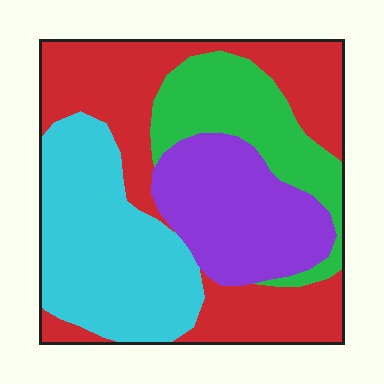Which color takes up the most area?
Red, at roughly 35%.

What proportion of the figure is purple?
Purple covers 20% of the figure.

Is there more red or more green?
Red.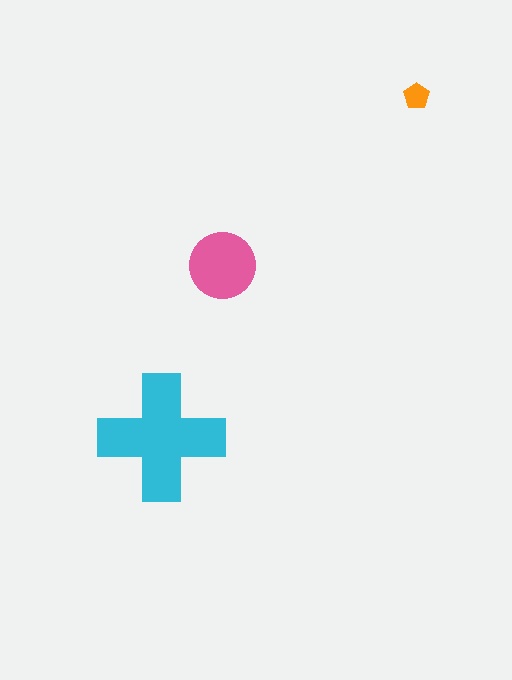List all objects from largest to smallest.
The cyan cross, the pink circle, the orange pentagon.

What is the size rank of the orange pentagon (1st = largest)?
3rd.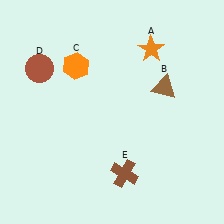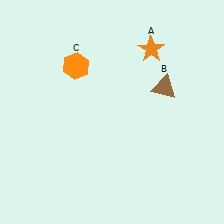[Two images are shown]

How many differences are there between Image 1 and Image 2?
There are 2 differences between the two images.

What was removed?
The brown cross (E), the brown circle (D) were removed in Image 2.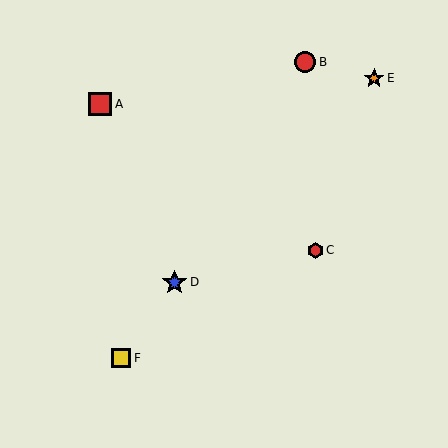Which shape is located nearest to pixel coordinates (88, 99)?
The red square (labeled A) at (100, 104) is nearest to that location.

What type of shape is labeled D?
Shape D is a blue star.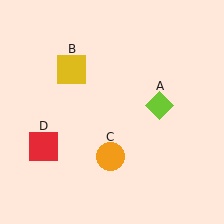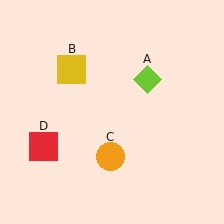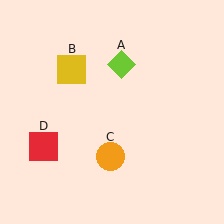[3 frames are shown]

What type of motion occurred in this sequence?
The lime diamond (object A) rotated counterclockwise around the center of the scene.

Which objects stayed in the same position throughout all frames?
Yellow square (object B) and orange circle (object C) and red square (object D) remained stationary.